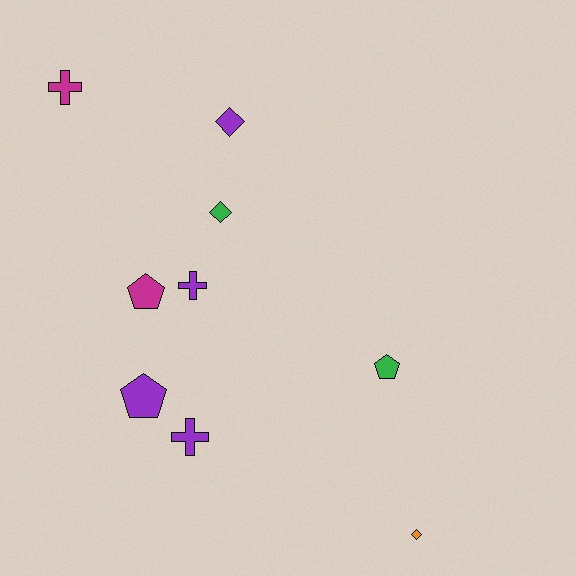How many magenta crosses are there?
There is 1 magenta cross.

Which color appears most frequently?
Purple, with 4 objects.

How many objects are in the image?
There are 9 objects.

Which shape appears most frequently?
Cross, with 3 objects.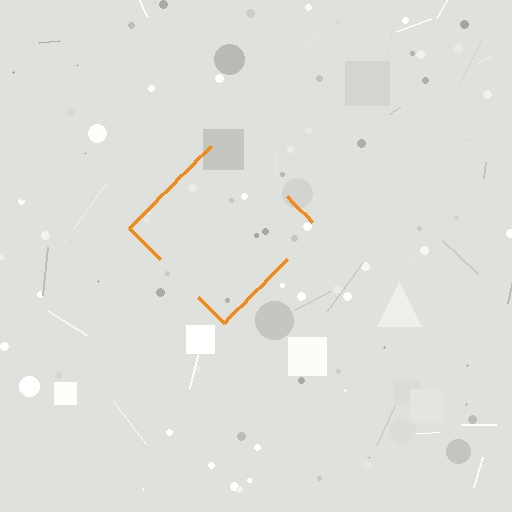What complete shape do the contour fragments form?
The contour fragments form a diamond.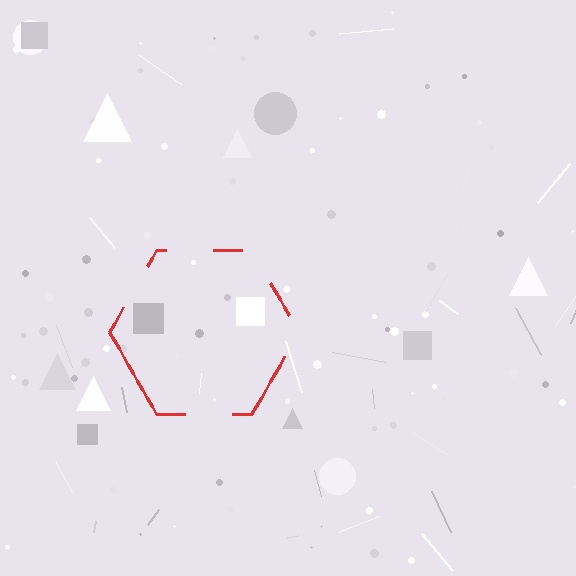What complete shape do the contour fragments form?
The contour fragments form a hexagon.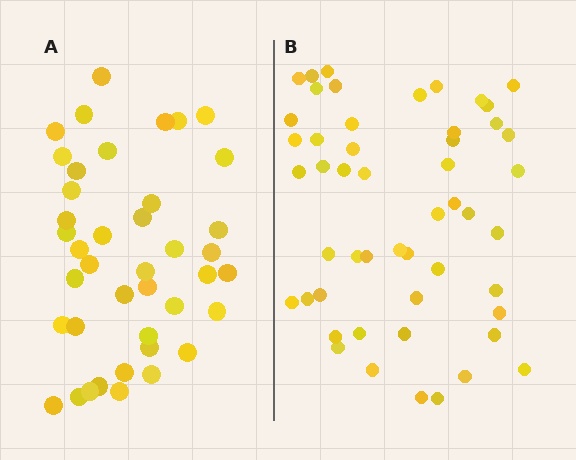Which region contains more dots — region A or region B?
Region B (the right region) has more dots.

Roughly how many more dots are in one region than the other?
Region B has roughly 10 or so more dots than region A.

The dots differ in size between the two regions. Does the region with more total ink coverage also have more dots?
No. Region A has more total ink coverage because its dots are larger, but region B actually contains more individual dots. Total area can be misleading — the number of items is what matters here.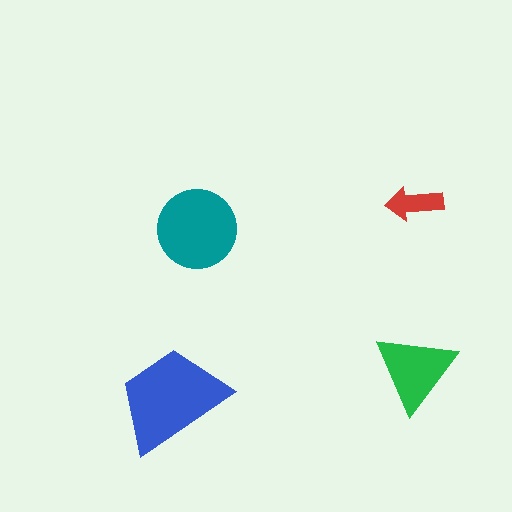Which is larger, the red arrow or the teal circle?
The teal circle.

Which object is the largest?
The blue trapezoid.